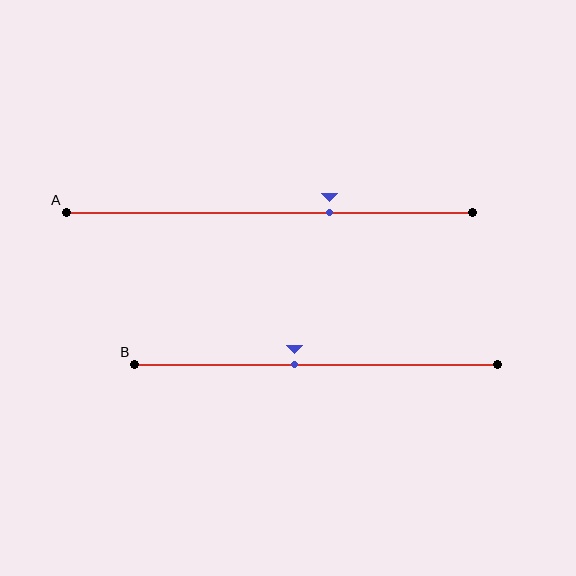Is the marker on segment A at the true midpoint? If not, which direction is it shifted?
No, the marker on segment A is shifted to the right by about 15% of the segment length.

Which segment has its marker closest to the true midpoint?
Segment B has its marker closest to the true midpoint.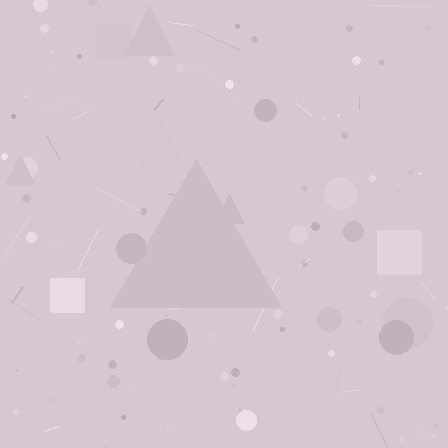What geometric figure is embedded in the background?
A triangle is embedded in the background.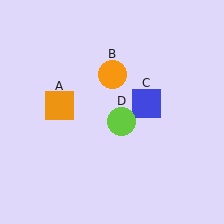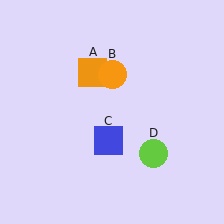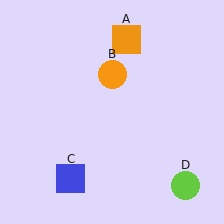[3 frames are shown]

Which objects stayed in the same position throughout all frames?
Orange circle (object B) remained stationary.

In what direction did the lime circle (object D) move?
The lime circle (object D) moved down and to the right.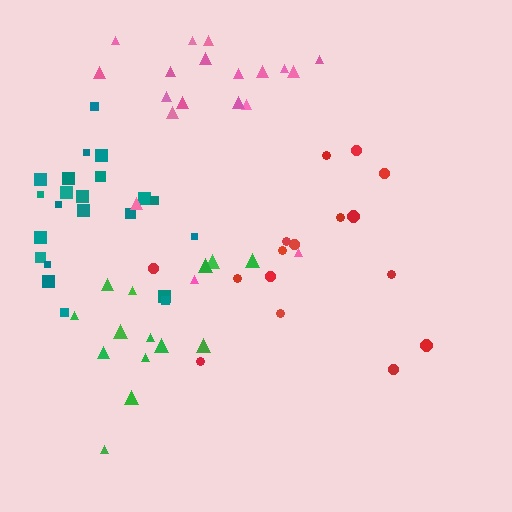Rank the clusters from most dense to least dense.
teal, pink, green, red.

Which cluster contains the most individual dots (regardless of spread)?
Teal (22).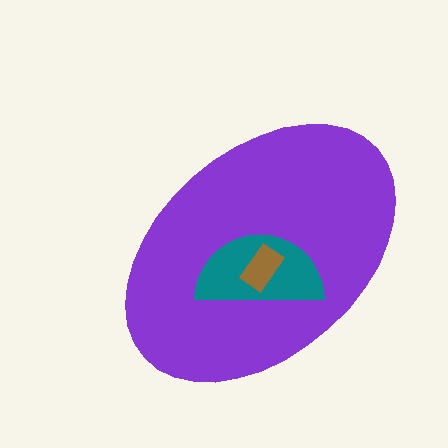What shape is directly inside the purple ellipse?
The teal semicircle.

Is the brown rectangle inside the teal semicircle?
Yes.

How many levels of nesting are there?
3.